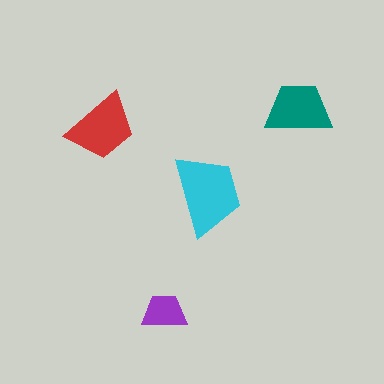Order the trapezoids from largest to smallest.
the cyan one, the red one, the teal one, the purple one.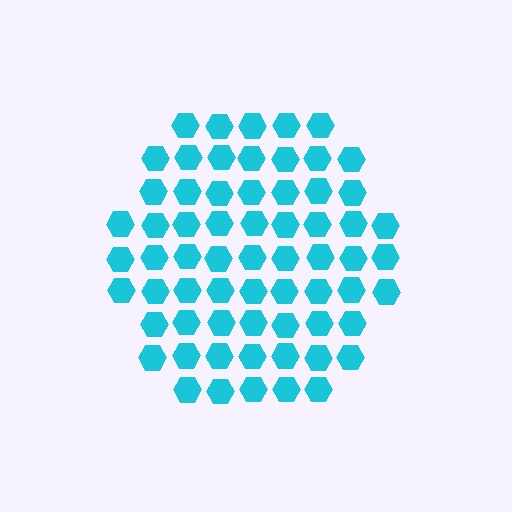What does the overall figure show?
The overall figure shows a hexagon.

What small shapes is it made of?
It is made of small hexagons.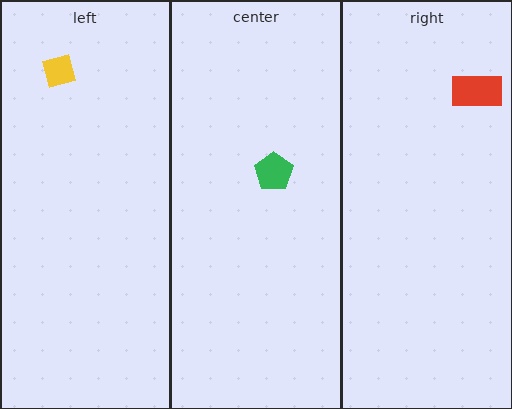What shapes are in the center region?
The green pentagon.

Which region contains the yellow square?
The left region.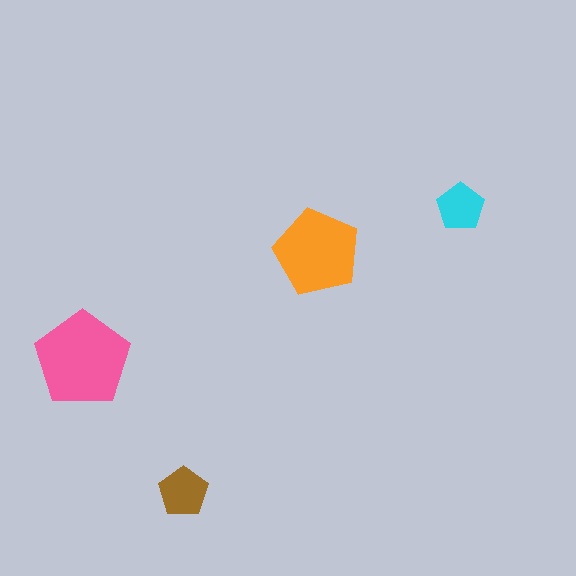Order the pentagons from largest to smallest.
the pink one, the orange one, the brown one, the cyan one.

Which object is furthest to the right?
The cyan pentagon is rightmost.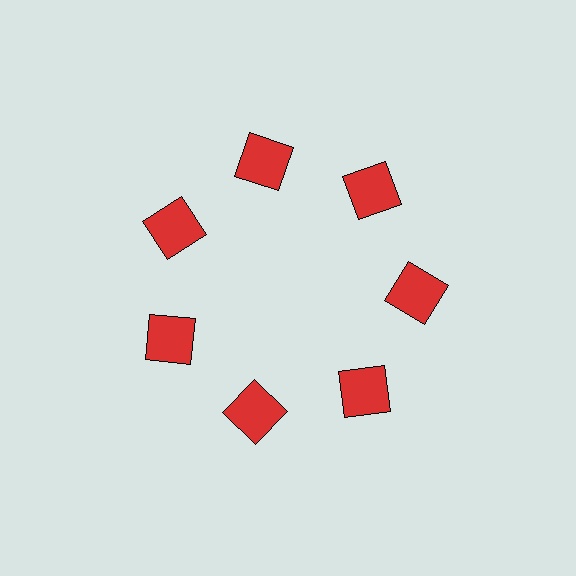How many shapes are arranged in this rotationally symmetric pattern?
There are 7 shapes, arranged in 7 groups of 1.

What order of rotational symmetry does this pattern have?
This pattern has 7-fold rotational symmetry.